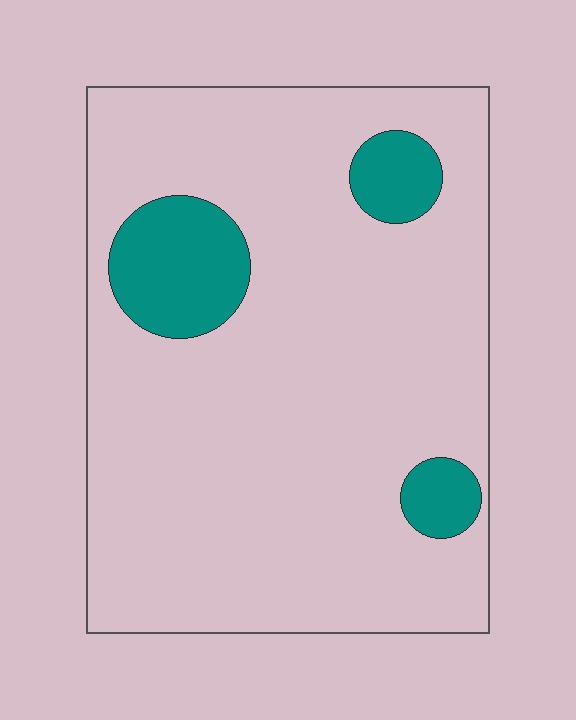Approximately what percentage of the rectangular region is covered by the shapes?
Approximately 15%.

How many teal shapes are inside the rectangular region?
3.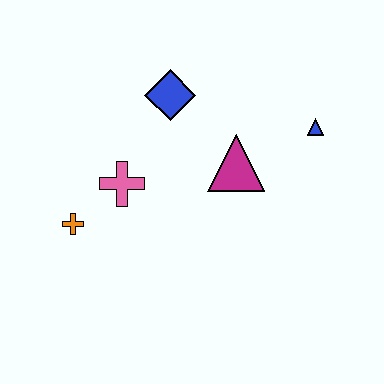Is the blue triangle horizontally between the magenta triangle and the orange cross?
No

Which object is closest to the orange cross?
The pink cross is closest to the orange cross.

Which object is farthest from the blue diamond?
The orange cross is farthest from the blue diamond.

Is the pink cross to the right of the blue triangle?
No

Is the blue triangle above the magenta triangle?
Yes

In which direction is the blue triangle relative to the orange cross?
The blue triangle is to the right of the orange cross.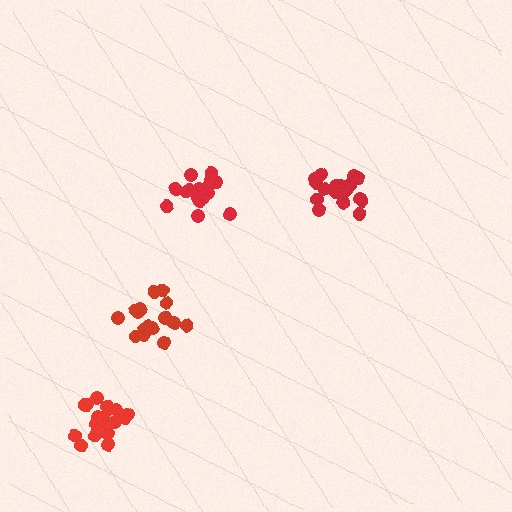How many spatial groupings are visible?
There are 4 spatial groupings.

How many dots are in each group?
Group 1: 19 dots, Group 2: 19 dots, Group 3: 16 dots, Group 4: 18 dots (72 total).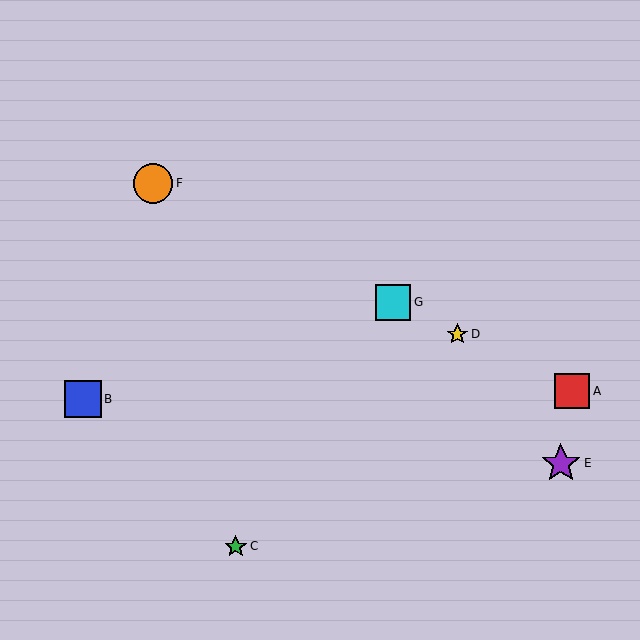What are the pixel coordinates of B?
Object B is at (83, 399).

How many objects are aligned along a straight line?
4 objects (A, D, F, G) are aligned along a straight line.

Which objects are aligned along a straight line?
Objects A, D, F, G are aligned along a straight line.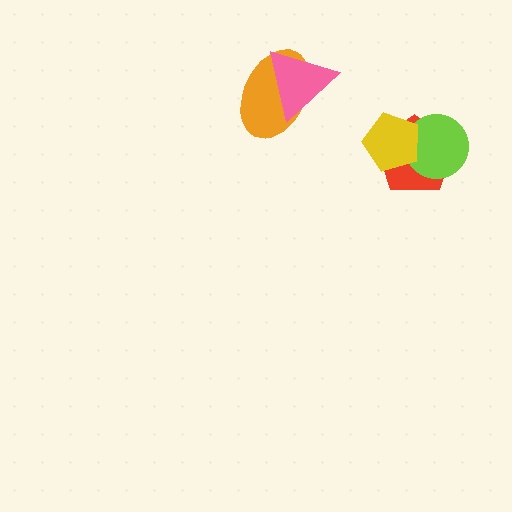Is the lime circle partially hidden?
Yes, it is partially covered by another shape.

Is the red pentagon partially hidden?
Yes, it is partially covered by another shape.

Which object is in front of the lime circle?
The yellow pentagon is in front of the lime circle.